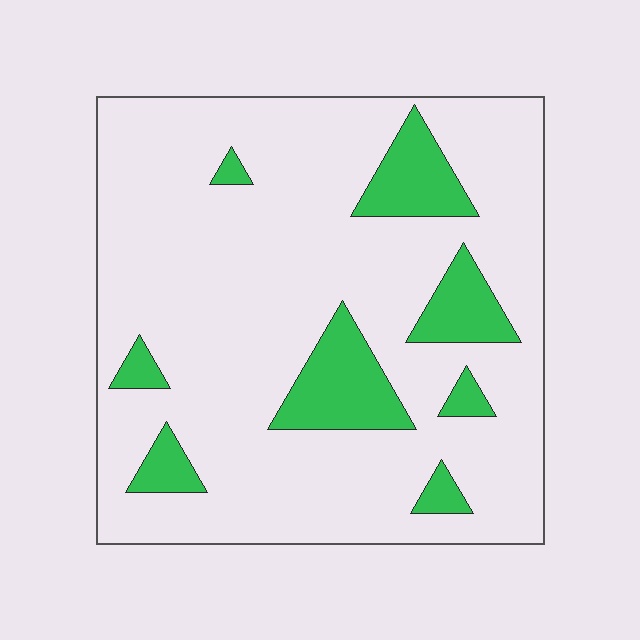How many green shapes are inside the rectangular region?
8.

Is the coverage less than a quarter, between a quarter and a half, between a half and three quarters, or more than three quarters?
Less than a quarter.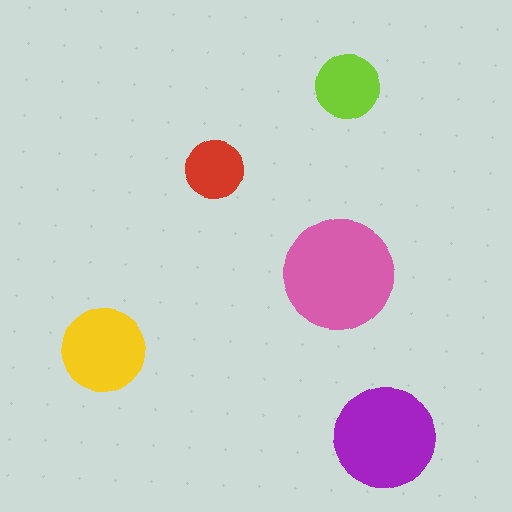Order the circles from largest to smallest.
the pink one, the purple one, the yellow one, the lime one, the red one.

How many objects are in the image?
There are 5 objects in the image.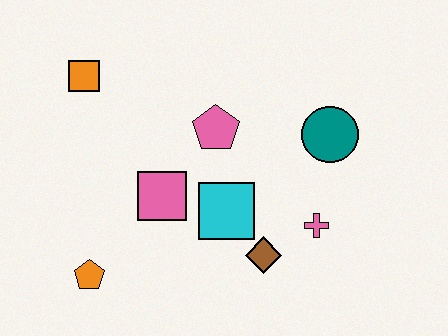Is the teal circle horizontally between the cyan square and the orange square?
No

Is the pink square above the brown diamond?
Yes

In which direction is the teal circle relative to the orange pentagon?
The teal circle is to the right of the orange pentagon.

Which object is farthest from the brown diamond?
The orange square is farthest from the brown diamond.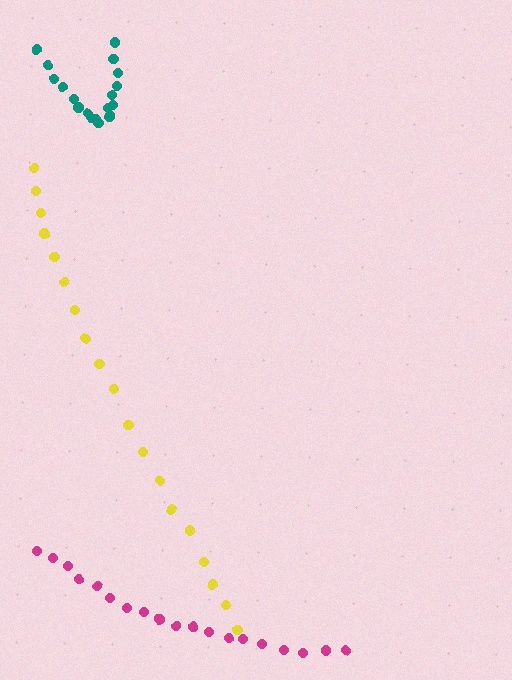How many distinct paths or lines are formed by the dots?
There are 3 distinct paths.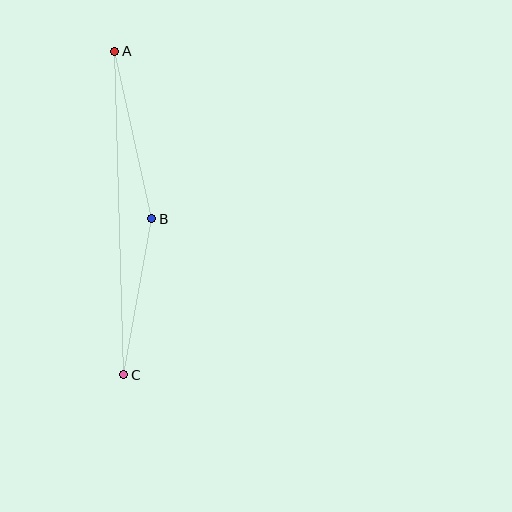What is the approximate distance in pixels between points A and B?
The distance between A and B is approximately 172 pixels.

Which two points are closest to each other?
Points B and C are closest to each other.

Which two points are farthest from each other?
Points A and C are farthest from each other.